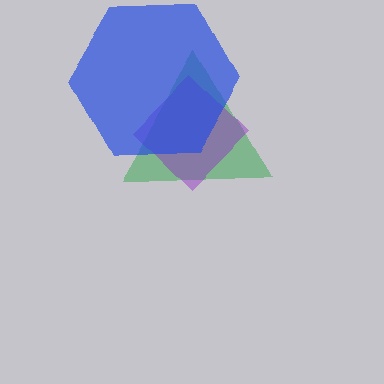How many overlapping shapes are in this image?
There are 3 overlapping shapes in the image.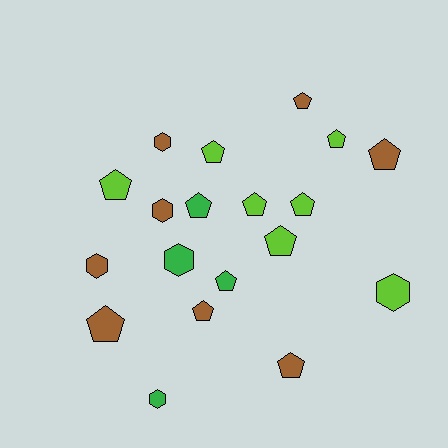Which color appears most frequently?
Brown, with 8 objects.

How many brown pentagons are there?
There are 5 brown pentagons.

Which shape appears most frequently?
Pentagon, with 13 objects.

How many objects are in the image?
There are 19 objects.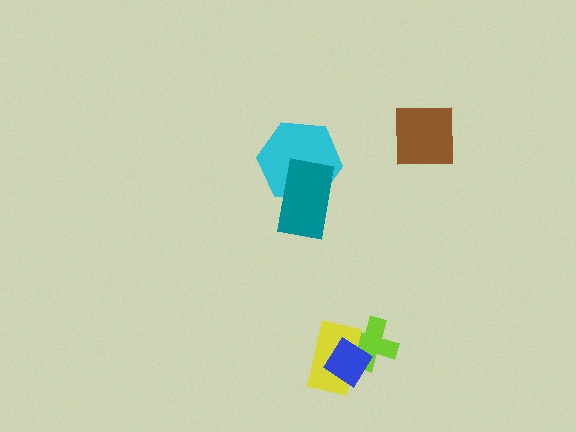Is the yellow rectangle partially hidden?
Yes, it is partially covered by another shape.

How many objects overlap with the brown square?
0 objects overlap with the brown square.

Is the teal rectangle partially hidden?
No, no other shape covers it.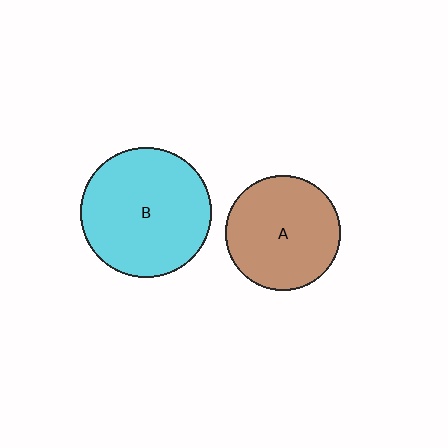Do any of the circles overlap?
No, none of the circles overlap.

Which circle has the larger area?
Circle B (cyan).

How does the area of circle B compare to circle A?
Approximately 1.3 times.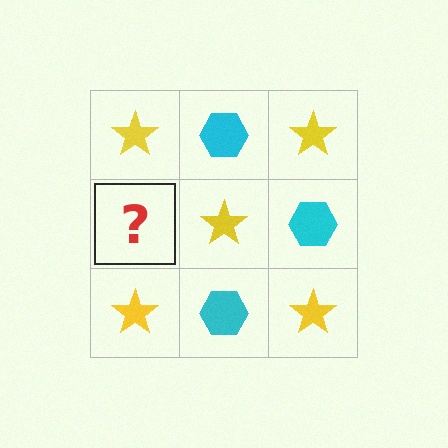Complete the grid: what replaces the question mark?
The question mark should be replaced with a cyan hexagon.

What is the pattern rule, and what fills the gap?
The rule is that it alternates yellow star and cyan hexagon in a checkerboard pattern. The gap should be filled with a cyan hexagon.